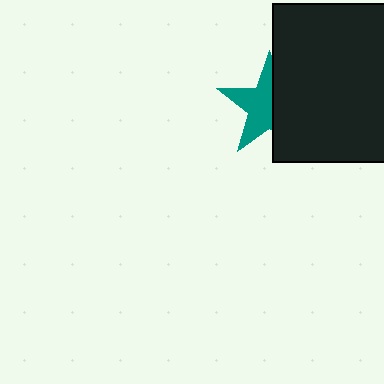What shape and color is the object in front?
The object in front is a black rectangle.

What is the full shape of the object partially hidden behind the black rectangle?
The partially hidden object is a teal star.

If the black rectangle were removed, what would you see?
You would see the complete teal star.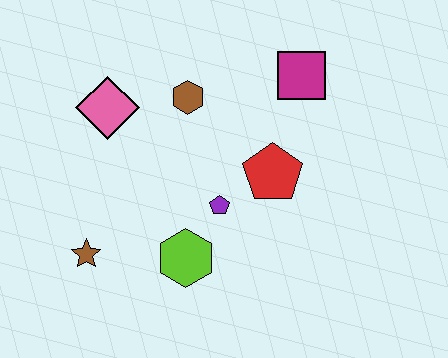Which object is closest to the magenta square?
The red pentagon is closest to the magenta square.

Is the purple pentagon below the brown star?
No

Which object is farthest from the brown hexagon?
The brown star is farthest from the brown hexagon.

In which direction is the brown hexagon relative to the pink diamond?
The brown hexagon is to the right of the pink diamond.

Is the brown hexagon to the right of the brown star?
Yes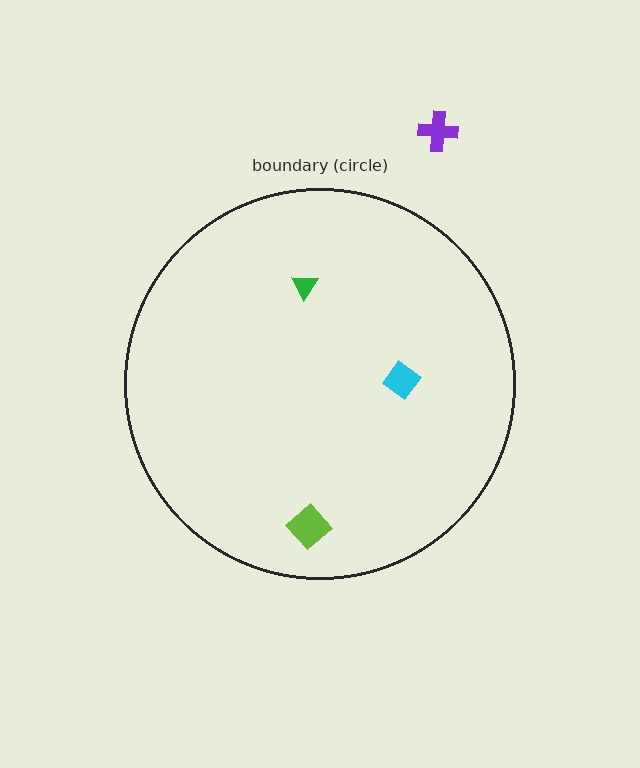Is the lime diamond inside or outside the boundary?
Inside.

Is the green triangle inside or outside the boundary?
Inside.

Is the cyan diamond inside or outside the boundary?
Inside.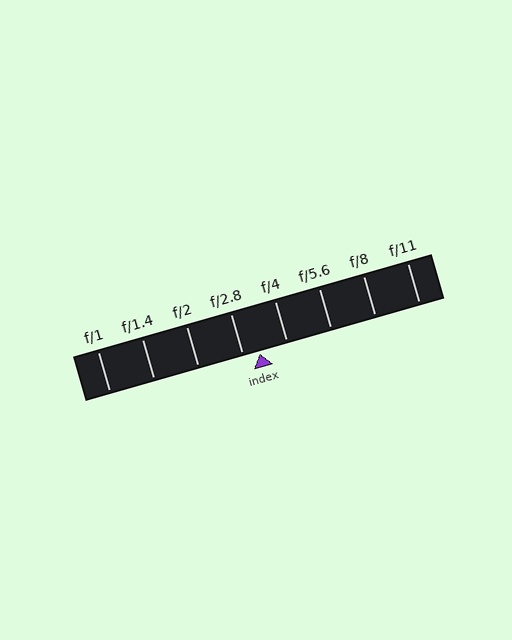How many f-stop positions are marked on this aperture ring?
There are 8 f-stop positions marked.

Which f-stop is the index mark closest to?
The index mark is closest to f/2.8.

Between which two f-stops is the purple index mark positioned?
The index mark is between f/2.8 and f/4.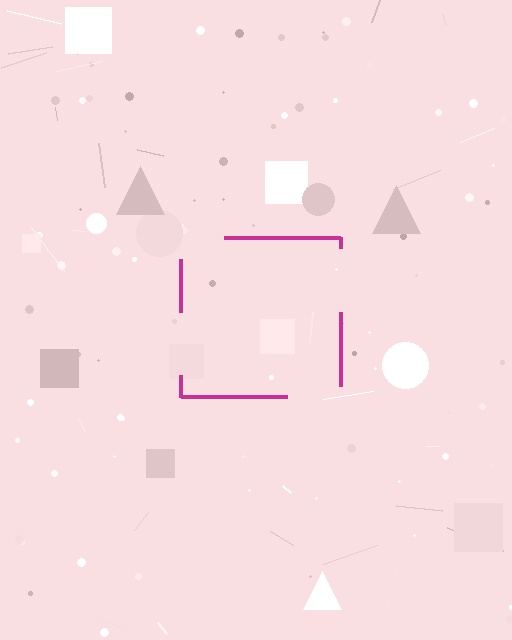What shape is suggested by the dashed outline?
The dashed outline suggests a square.